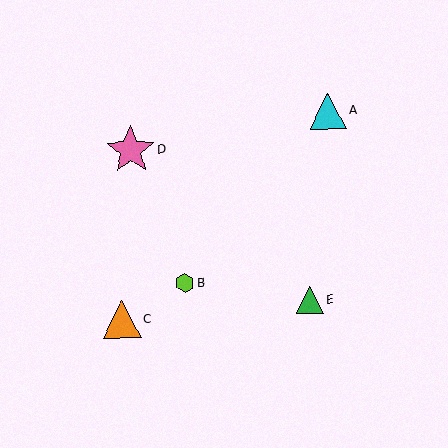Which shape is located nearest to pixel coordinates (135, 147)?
The pink star (labeled D) at (131, 150) is nearest to that location.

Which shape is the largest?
The pink star (labeled D) is the largest.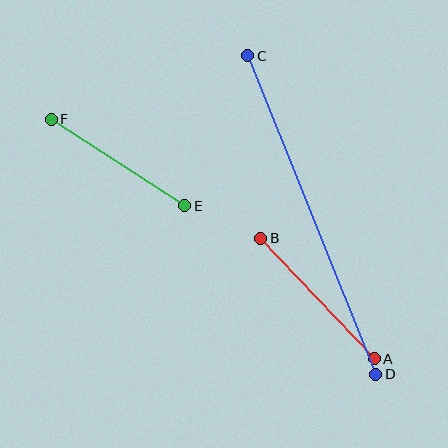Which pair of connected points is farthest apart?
Points C and D are farthest apart.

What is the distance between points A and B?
The distance is approximately 165 pixels.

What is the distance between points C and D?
The distance is approximately 343 pixels.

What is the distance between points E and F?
The distance is approximately 159 pixels.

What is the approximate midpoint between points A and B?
The midpoint is at approximately (318, 298) pixels.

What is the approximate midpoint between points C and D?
The midpoint is at approximately (312, 215) pixels.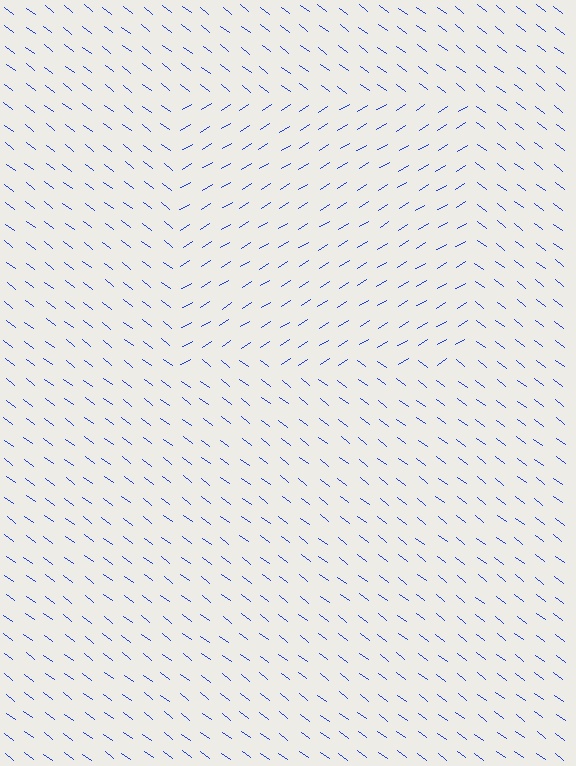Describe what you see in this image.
The image is filled with small blue line segments. A rectangle region in the image has lines oriented differently from the surrounding lines, creating a visible texture boundary.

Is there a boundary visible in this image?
Yes, there is a texture boundary formed by a change in line orientation.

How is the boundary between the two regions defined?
The boundary is defined purely by a change in line orientation (approximately 69 degrees difference). All lines are the same color and thickness.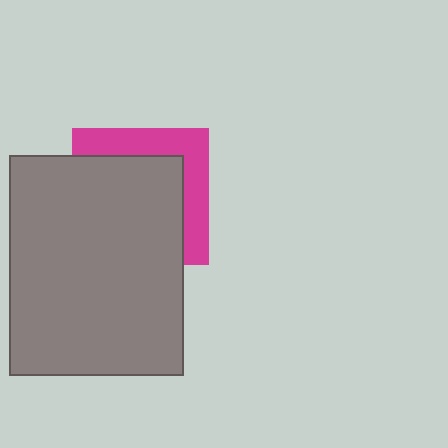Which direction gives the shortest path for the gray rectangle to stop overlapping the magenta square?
Moving toward the lower-left gives the shortest separation.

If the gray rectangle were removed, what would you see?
You would see the complete magenta square.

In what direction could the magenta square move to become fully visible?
The magenta square could move toward the upper-right. That would shift it out from behind the gray rectangle entirely.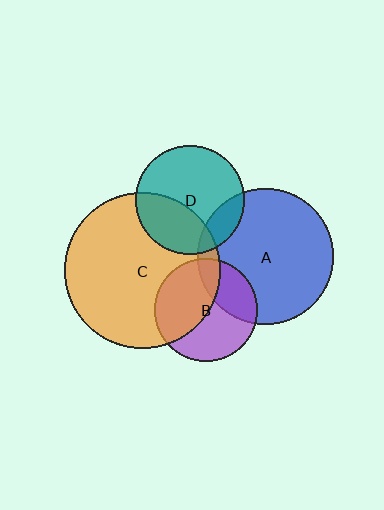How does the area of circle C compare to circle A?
Approximately 1.3 times.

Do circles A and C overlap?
Yes.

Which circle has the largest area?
Circle C (orange).